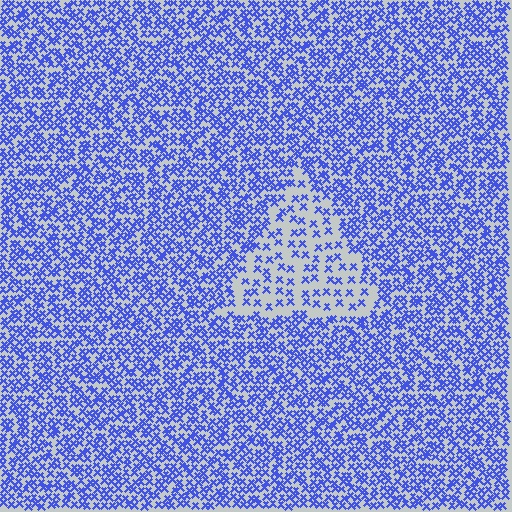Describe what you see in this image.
The image contains small blue elements arranged at two different densities. A triangle-shaped region is visible where the elements are less densely packed than the surrounding area.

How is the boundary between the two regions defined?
The boundary is defined by a change in element density (approximately 2.4x ratio). All elements are the same color, size, and shape.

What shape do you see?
I see a triangle.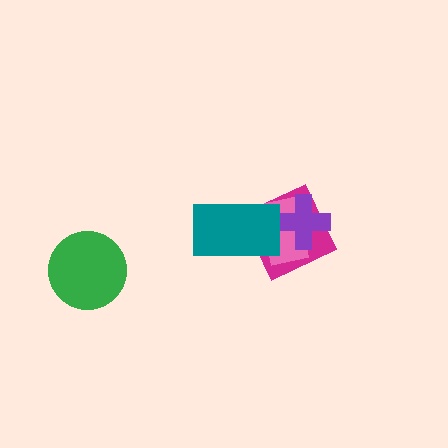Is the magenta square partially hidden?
Yes, it is partially covered by another shape.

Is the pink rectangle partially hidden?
Yes, it is partially covered by another shape.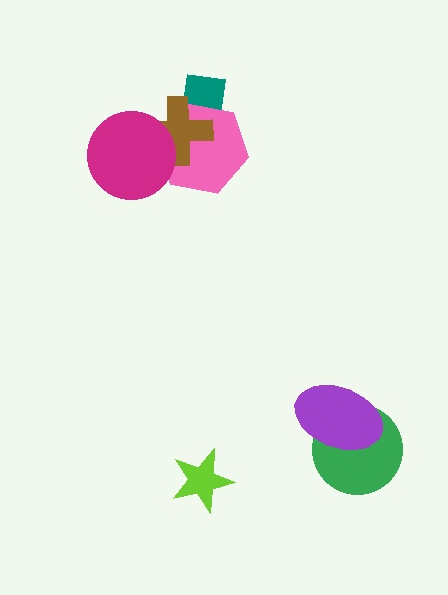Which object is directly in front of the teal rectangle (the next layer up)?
The pink hexagon is directly in front of the teal rectangle.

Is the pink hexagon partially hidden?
Yes, it is partially covered by another shape.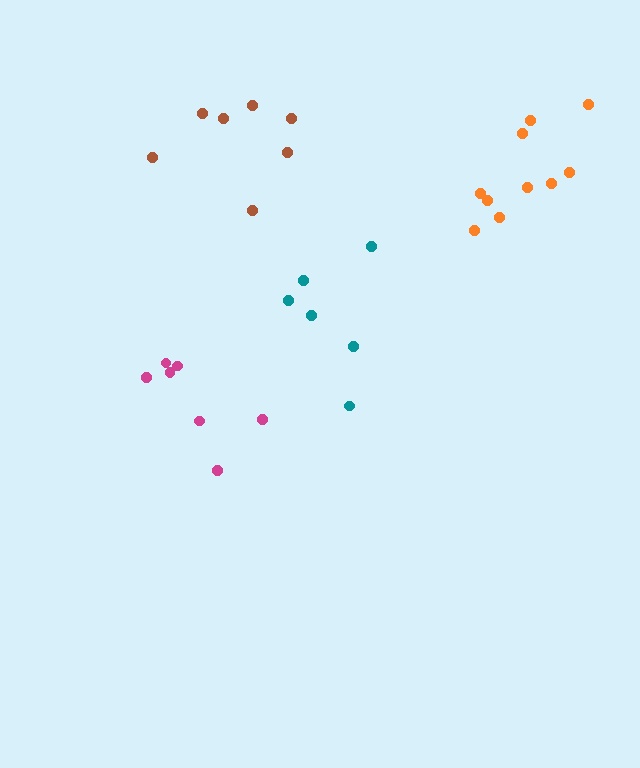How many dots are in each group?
Group 1: 7 dots, Group 2: 10 dots, Group 3: 7 dots, Group 4: 6 dots (30 total).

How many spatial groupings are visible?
There are 4 spatial groupings.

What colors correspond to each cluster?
The clusters are colored: brown, orange, magenta, teal.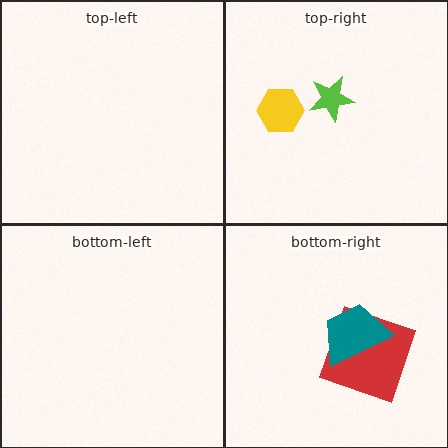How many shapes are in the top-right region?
2.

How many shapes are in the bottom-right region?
2.